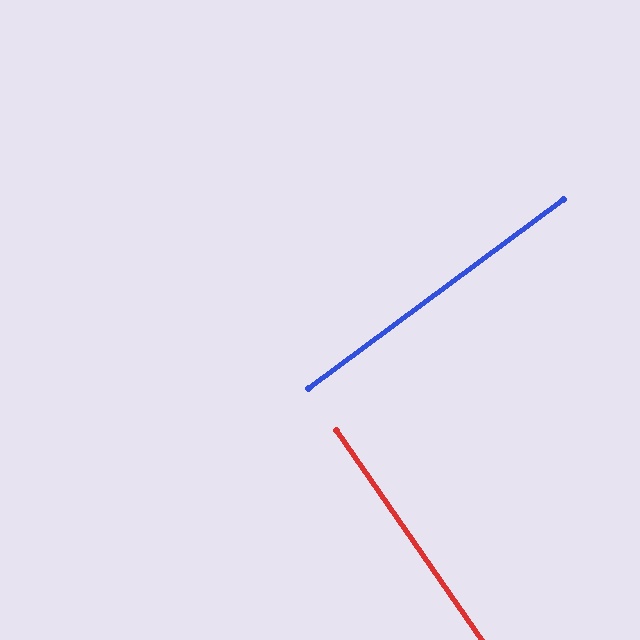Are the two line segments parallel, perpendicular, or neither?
Perpendicular — they meet at approximately 88°.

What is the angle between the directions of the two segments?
Approximately 88 degrees.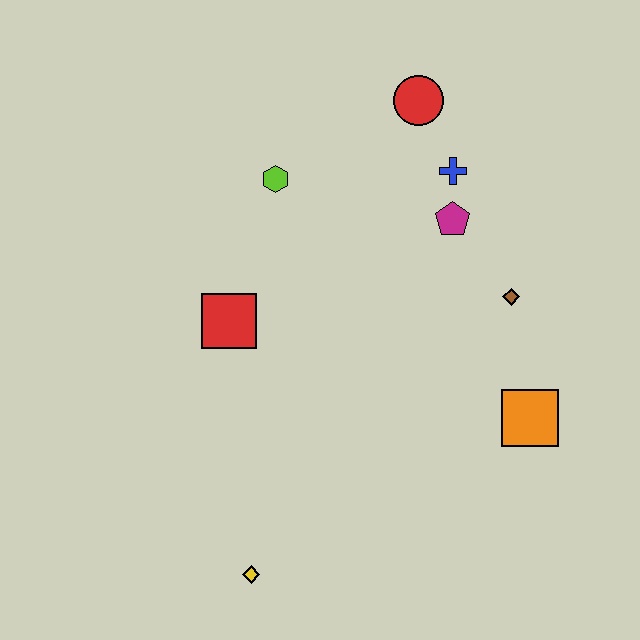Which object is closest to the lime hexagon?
The red square is closest to the lime hexagon.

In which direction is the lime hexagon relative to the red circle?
The lime hexagon is to the left of the red circle.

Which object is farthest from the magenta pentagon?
The yellow diamond is farthest from the magenta pentagon.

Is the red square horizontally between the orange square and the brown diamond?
No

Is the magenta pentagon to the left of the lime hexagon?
No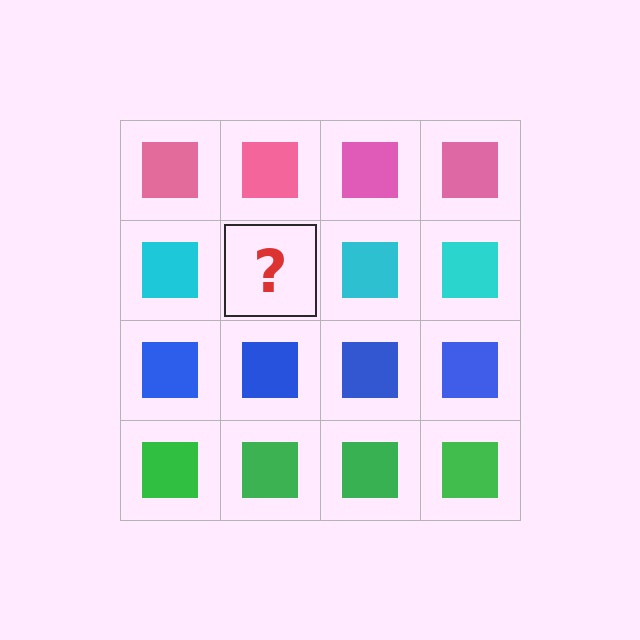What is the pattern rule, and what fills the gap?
The rule is that each row has a consistent color. The gap should be filled with a cyan square.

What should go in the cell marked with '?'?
The missing cell should contain a cyan square.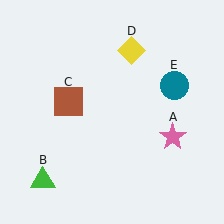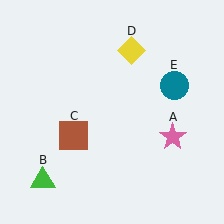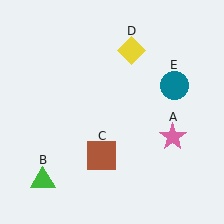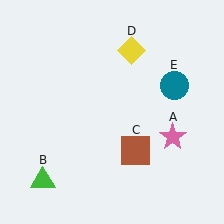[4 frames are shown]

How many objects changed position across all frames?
1 object changed position: brown square (object C).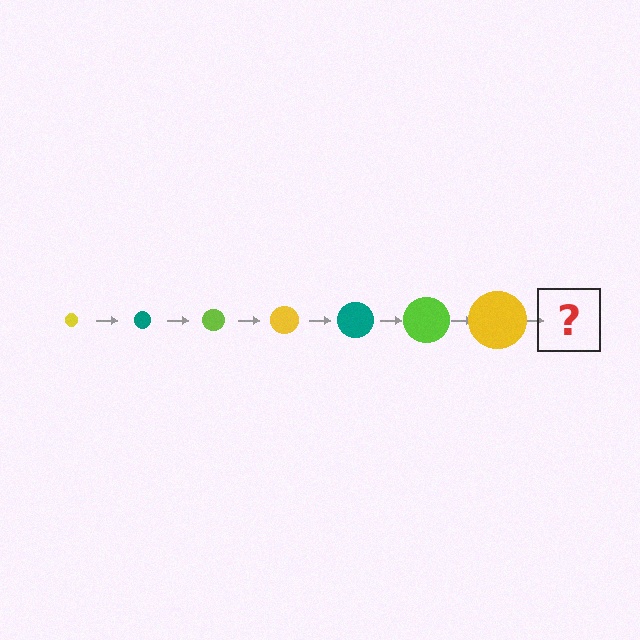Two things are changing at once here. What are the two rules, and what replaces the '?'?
The two rules are that the circle grows larger each step and the color cycles through yellow, teal, and lime. The '?' should be a teal circle, larger than the previous one.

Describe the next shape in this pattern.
It should be a teal circle, larger than the previous one.